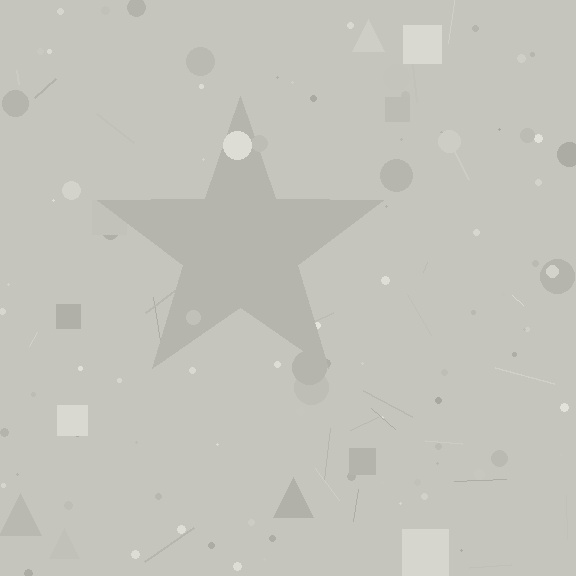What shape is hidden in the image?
A star is hidden in the image.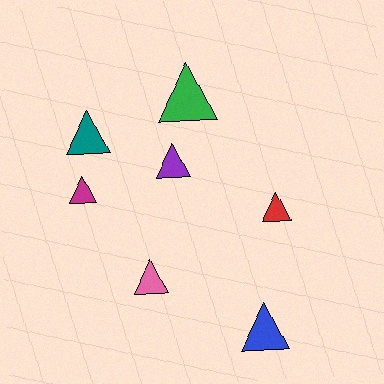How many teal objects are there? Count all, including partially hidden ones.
There is 1 teal object.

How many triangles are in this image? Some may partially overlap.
There are 7 triangles.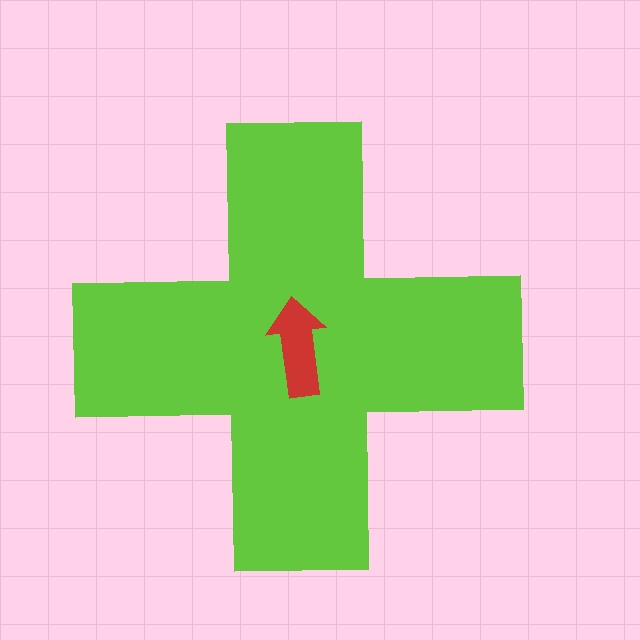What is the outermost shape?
The lime cross.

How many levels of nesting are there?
2.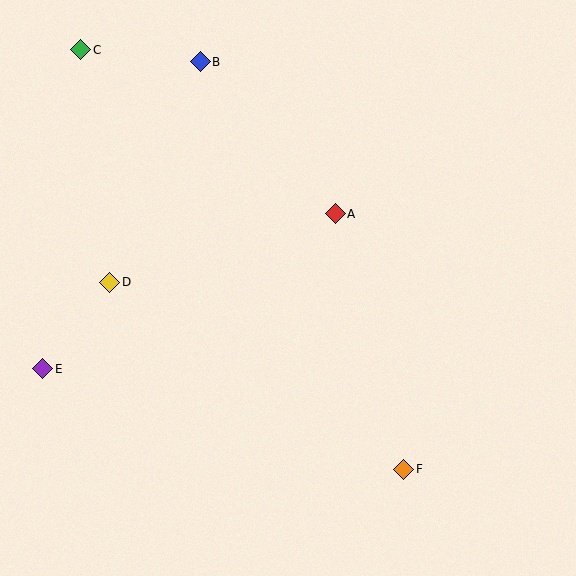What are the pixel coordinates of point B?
Point B is at (200, 62).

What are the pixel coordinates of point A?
Point A is at (335, 214).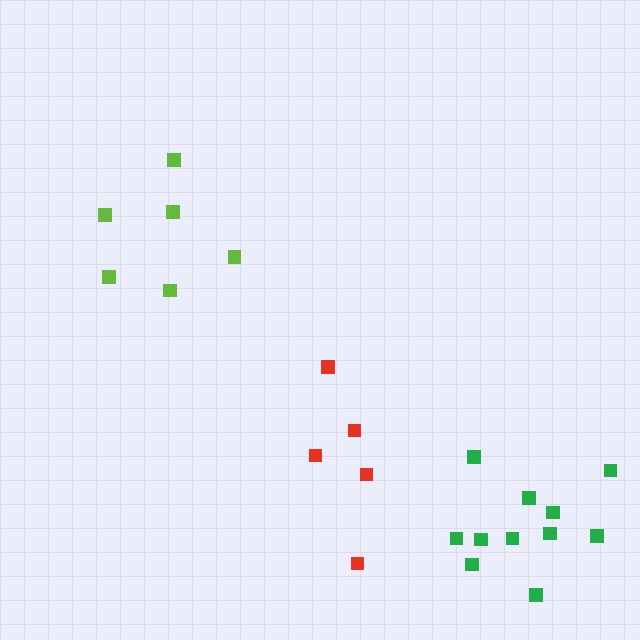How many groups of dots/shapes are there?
There are 3 groups.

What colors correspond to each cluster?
The clusters are colored: lime, red, green.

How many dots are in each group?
Group 1: 6 dots, Group 2: 5 dots, Group 3: 11 dots (22 total).